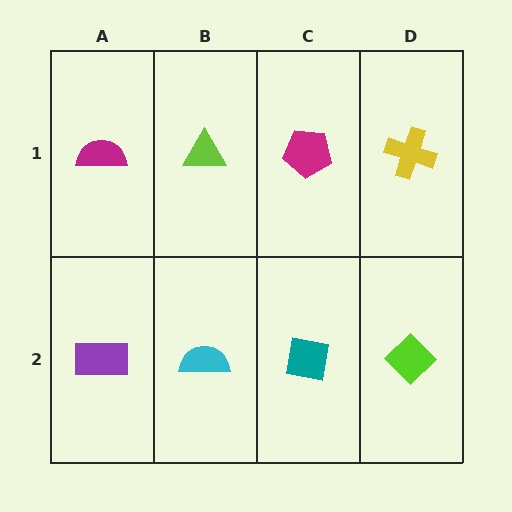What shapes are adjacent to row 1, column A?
A purple rectangle (row 2, column A), a lime triangle (row 1, column B).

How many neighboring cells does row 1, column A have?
2.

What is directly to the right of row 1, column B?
A magenta pentagon.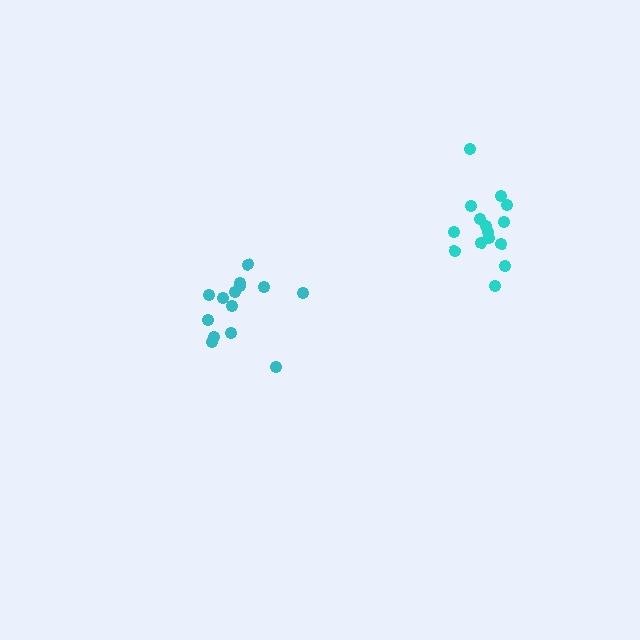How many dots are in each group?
Group 1: 15 dots, Group 2: 14 dots (29 total).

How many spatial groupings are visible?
There are 2 spatial groupings.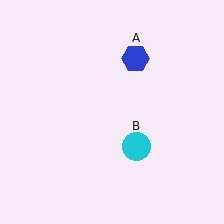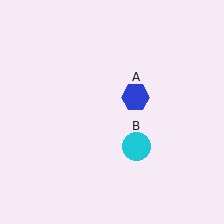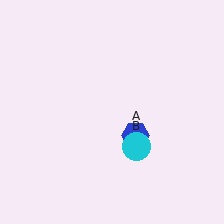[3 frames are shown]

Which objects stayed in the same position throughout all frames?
Cyan circle (object B) remained stationary.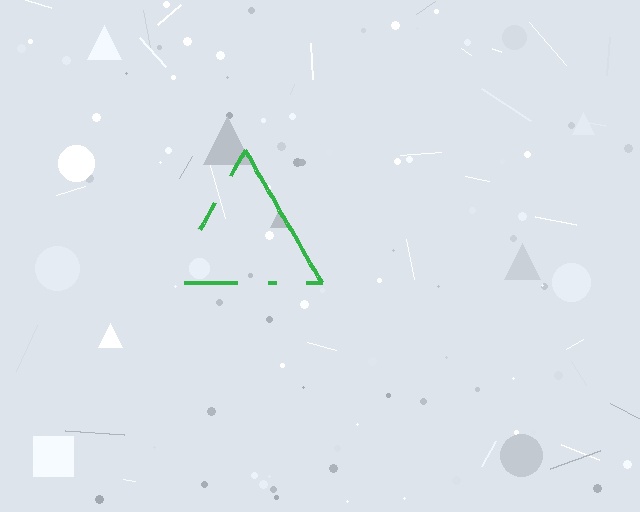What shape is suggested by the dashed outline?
The dashed outline suggests a triangle.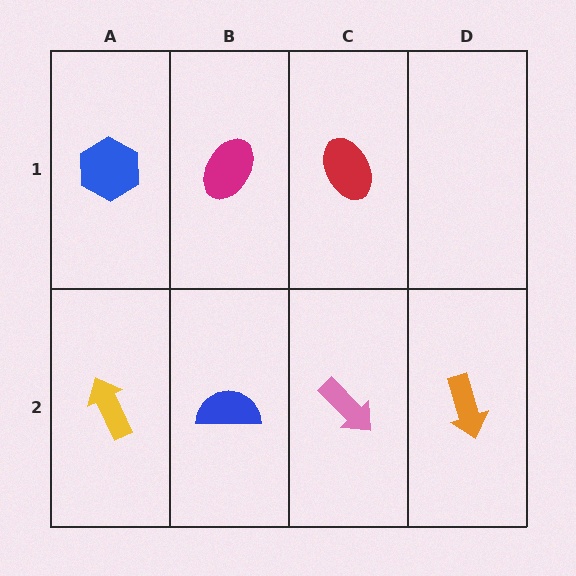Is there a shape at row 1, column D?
No, that cell is empty.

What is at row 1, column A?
A blue hexagon.